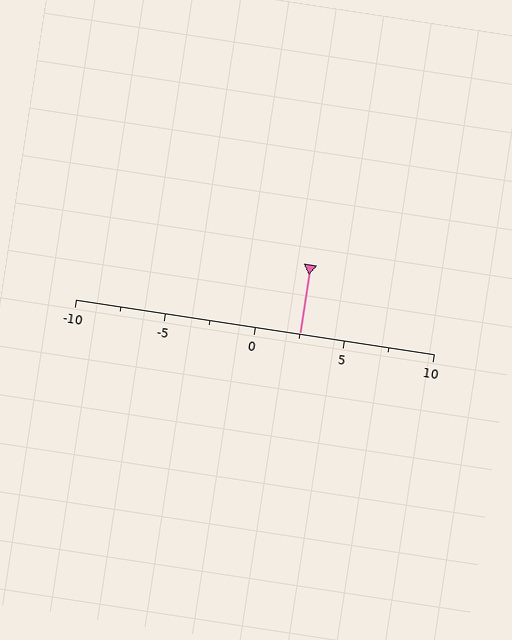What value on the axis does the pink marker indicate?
The marker indicates approximately 2.5.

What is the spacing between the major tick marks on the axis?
The major ticks are spaced 5 apart.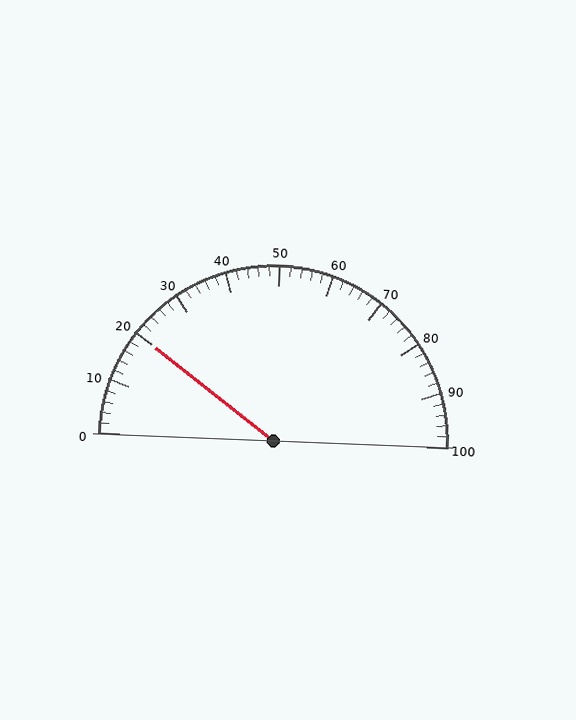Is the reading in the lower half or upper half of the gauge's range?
The reading is in the lower half of the range (0 to 100).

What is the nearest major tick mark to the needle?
The nearest major tick mark is 20.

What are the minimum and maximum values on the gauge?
The gauge ranges from 0 to 100.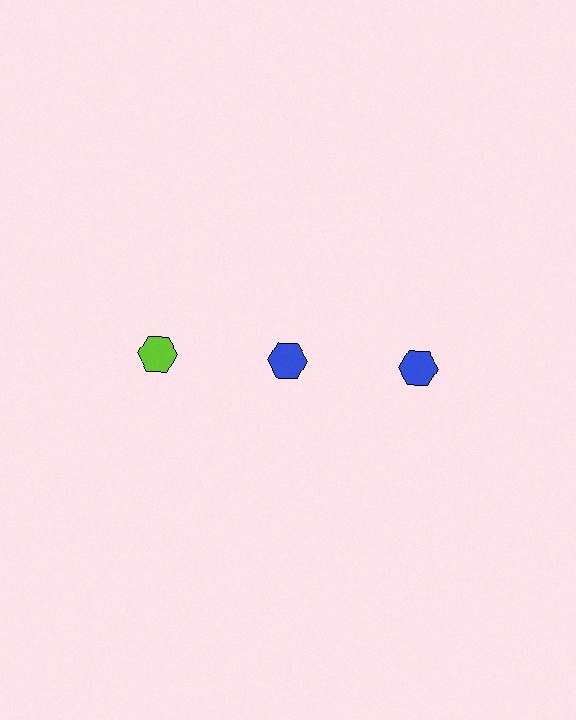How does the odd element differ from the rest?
It has a different color: lime instead of blue.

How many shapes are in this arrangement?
There are 3 shapes arranged in a grid pattern.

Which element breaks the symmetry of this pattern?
The lime hexagon in the top row, leftmost column breaks the symmetry. All other shapes are blue hexagons.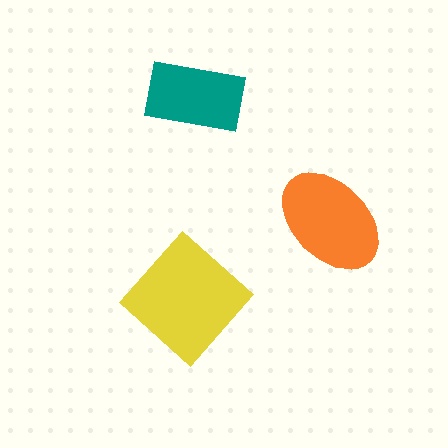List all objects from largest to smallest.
The yellow diamond, the orange ellipse, the teal rectangle.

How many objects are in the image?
There are 3 objects in the image.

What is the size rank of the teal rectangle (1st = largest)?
3rd.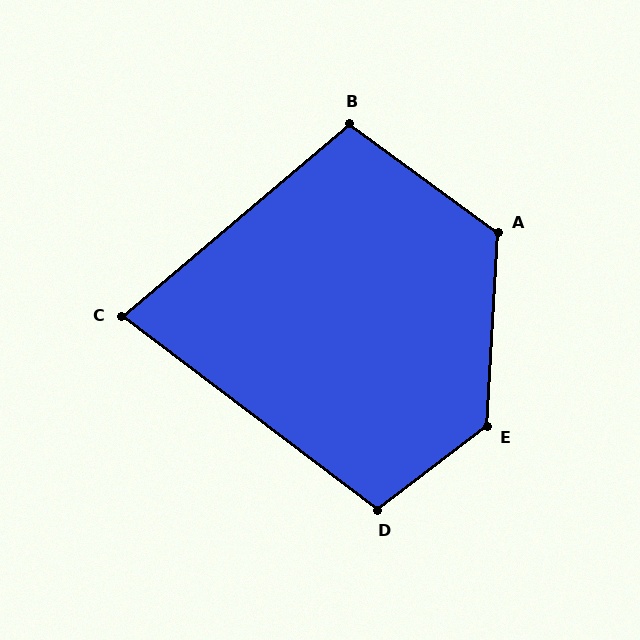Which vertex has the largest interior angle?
E, at approximately 130 degrees.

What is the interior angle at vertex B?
Approximately 104 degrees (obtuse).